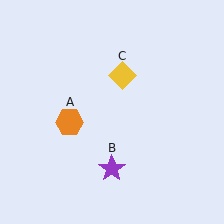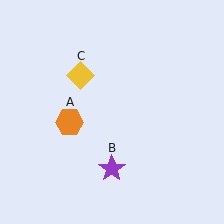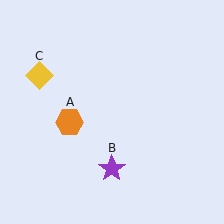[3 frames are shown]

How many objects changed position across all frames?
1 object changed position: yellow diamond (object C).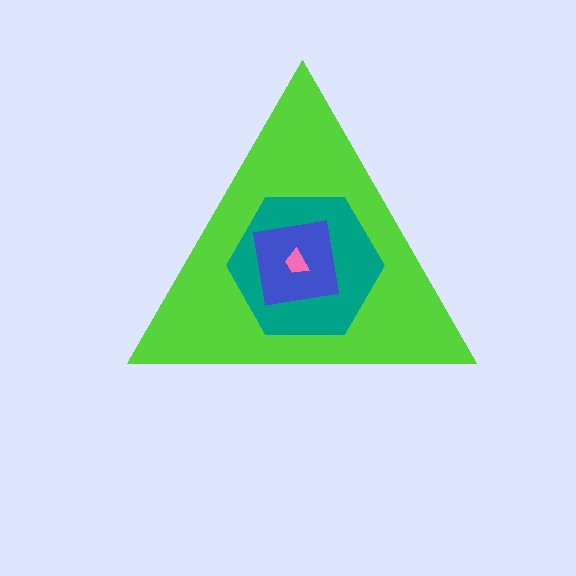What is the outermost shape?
The lime triangle.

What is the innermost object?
The pink trapezoid.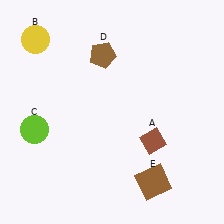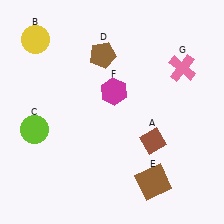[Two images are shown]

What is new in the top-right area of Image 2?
A magenta hexagon (F) was added in the top-right area of Image 2.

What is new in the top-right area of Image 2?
A pink cross (G) was added in the top-right area of Image 2.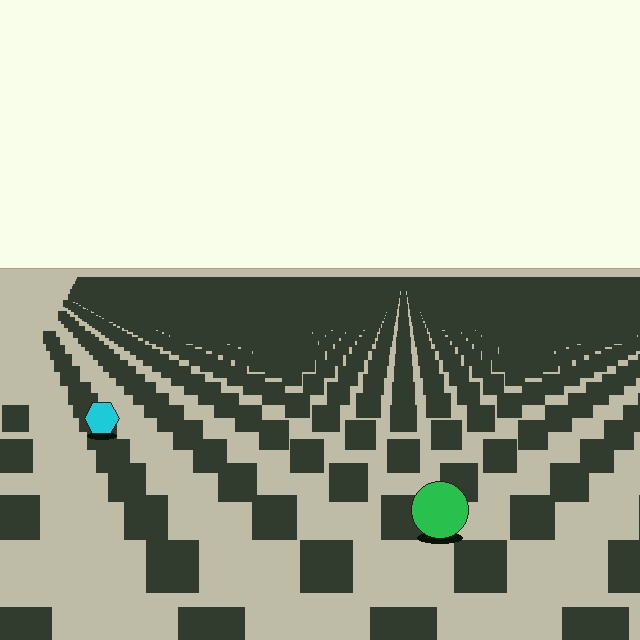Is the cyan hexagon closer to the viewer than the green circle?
No. The green circle is closer — you can tell from the texture gradient: the ground texture is coarser near it.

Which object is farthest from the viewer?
The cyan hexagon is farthest from the viewer. It appears smaller and the ground texture around it is denser.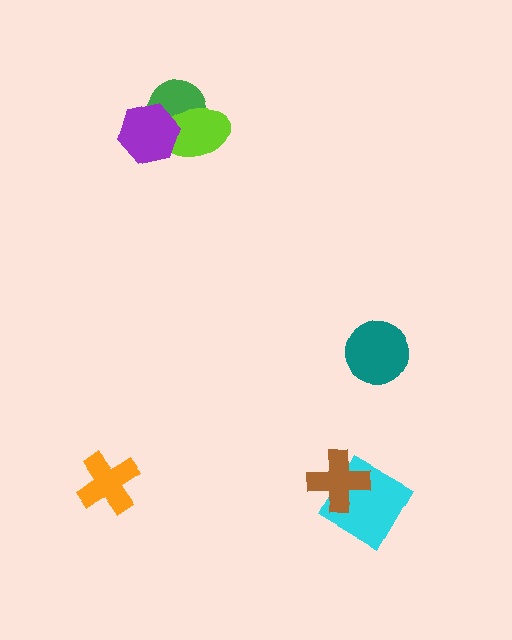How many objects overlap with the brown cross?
1 object overlaps with the brown cross.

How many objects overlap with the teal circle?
0 objects overlap with the teal circle.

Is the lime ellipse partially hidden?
Yes, it is partially covered by another shape.